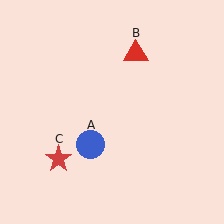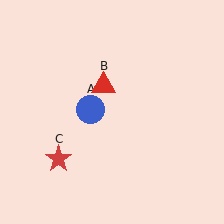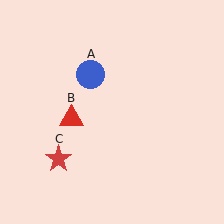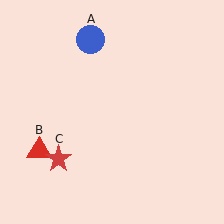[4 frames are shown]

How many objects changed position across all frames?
2 objects changed position: blue circle (object A), red triangle (object B).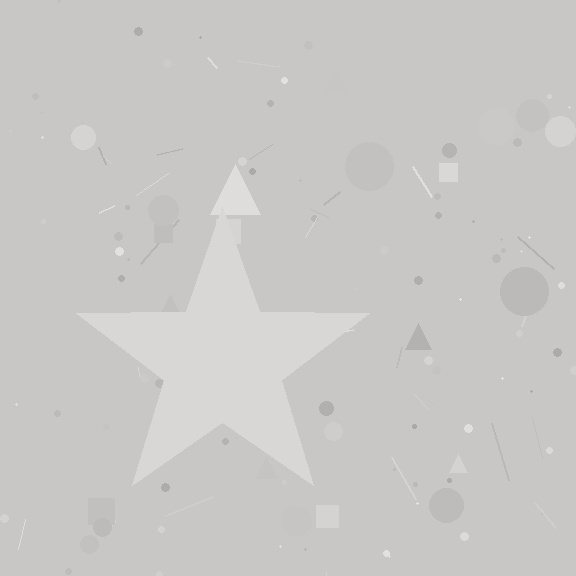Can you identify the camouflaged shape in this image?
The camouflaged shape is a star.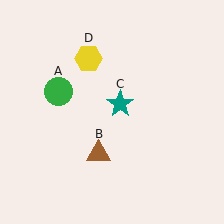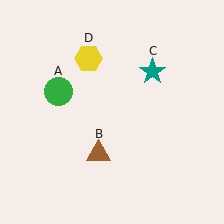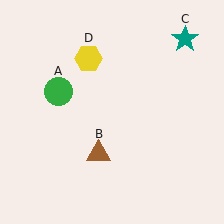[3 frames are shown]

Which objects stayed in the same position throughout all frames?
Green circle (object A) and brown triangle (object B) and yellow hexagon (object D) remained stationary.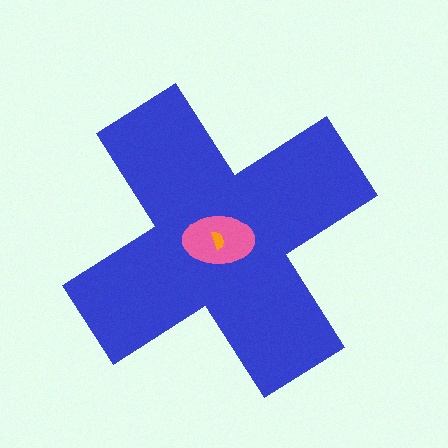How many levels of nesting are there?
3.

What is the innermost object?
The orange semicircle.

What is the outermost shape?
The blue cross.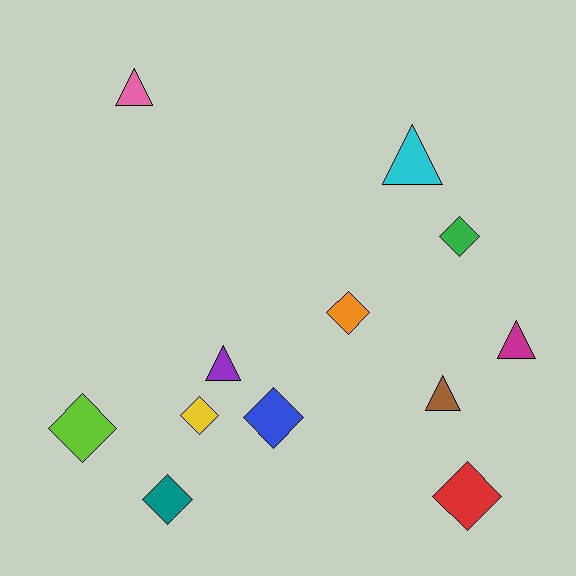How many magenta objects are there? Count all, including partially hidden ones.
There is 1 magenta object.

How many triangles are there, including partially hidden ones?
There are 5 triangles.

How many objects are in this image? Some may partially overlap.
There are 12 objects.